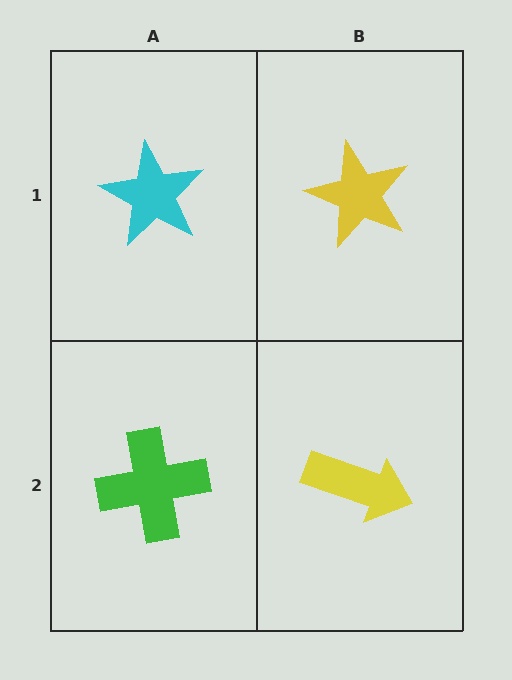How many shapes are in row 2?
2 shapes.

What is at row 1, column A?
A cyan star.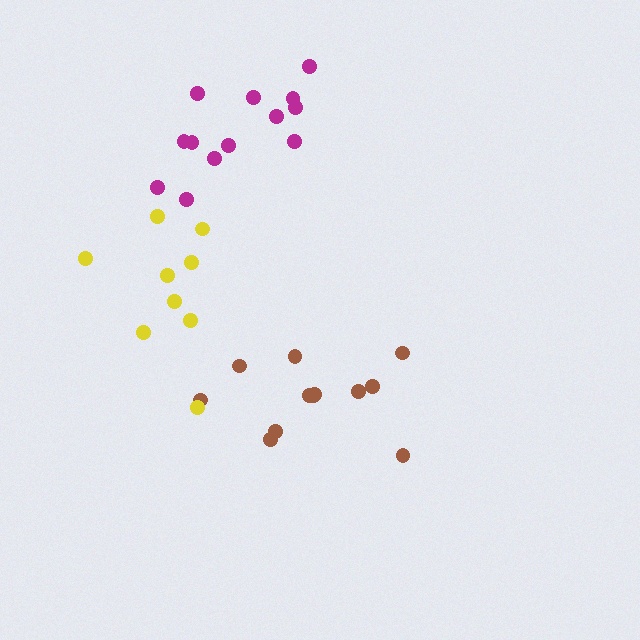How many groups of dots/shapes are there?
There are 3 groups.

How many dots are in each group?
Group 1: 13 dots, Group 2: 12 dots, Group 3: 9 dots (34 total).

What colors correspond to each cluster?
The clusters are colored: magenta, brown, yellow.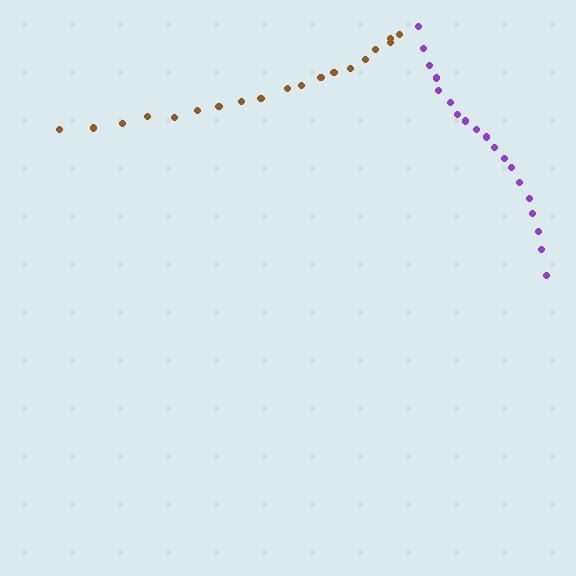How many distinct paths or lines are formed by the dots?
There are 2 distinct paths.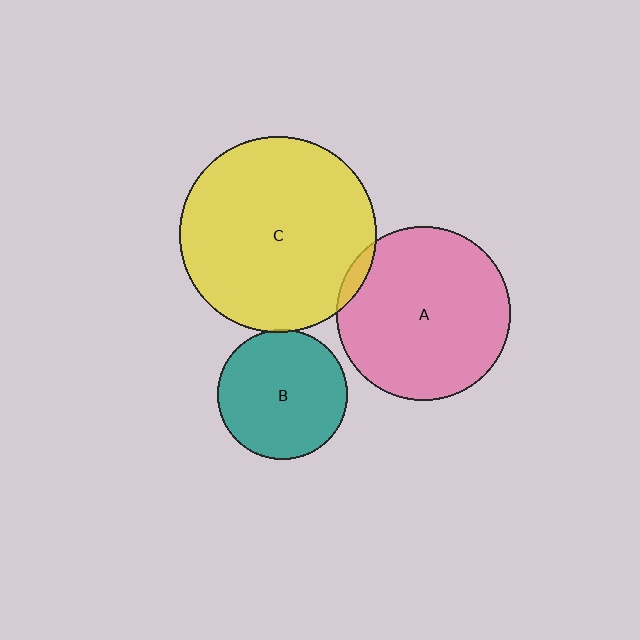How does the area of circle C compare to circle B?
Approximately 2.3 times.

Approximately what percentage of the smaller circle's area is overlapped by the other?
Approximately 5%.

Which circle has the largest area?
Circle C (yellow).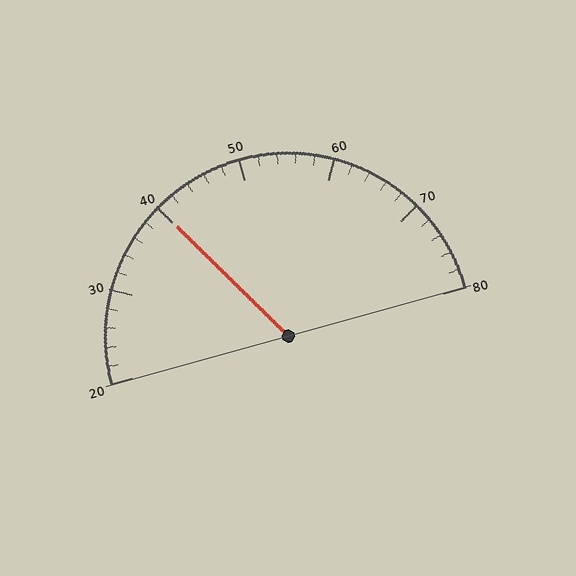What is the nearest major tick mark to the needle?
The nearest major tick mark is 40.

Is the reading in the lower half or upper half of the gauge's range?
The reading is in the lower half of the range (20 to 80).